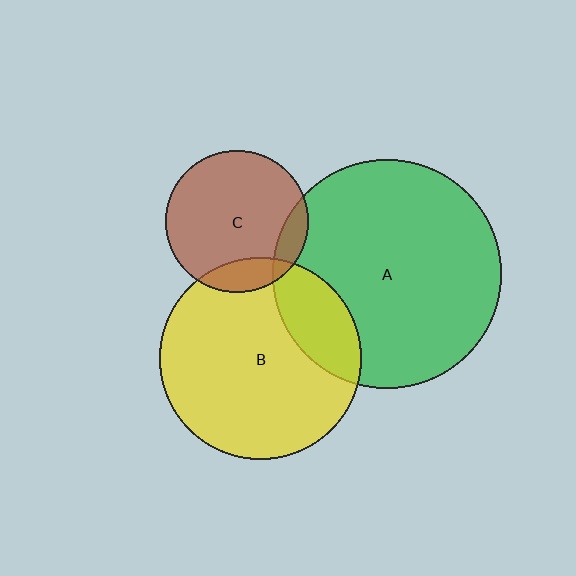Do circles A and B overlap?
Yes.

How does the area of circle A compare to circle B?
Approximately 1.3 times.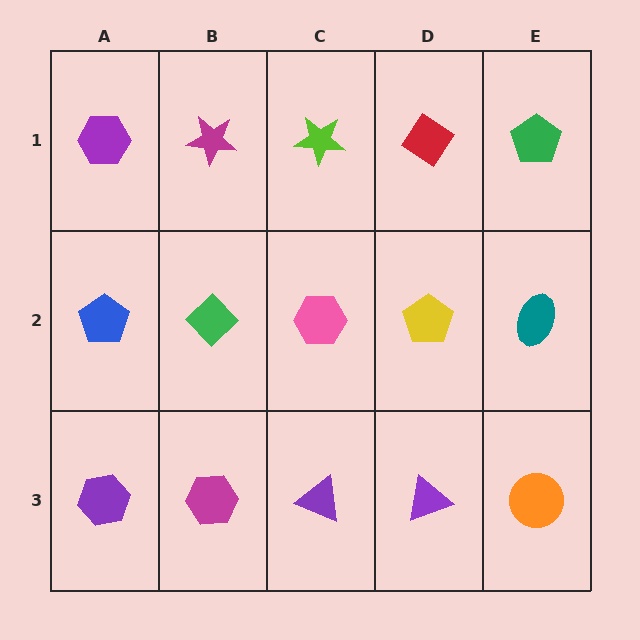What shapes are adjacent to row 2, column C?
A lime star (row 1, column C), a purple triangle (row 3, column C), a green diamond (row 2, column B), a yellow pentagon (row 2, column D).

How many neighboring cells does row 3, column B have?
3.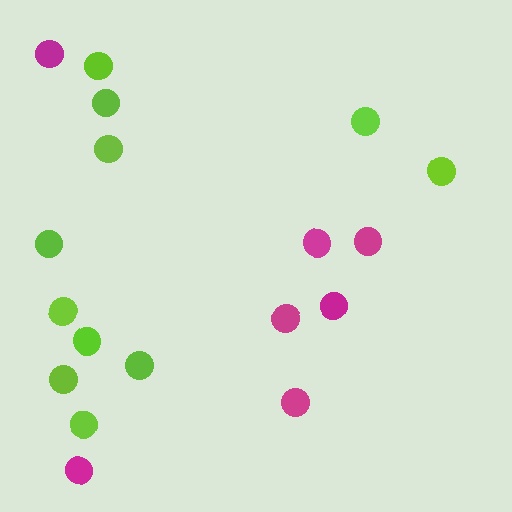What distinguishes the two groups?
There are 2 groups: one group of lime circles (11) and one group of magenta circles (7).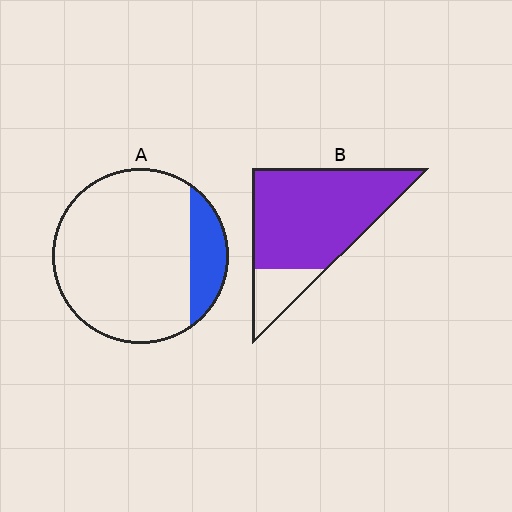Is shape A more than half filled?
No.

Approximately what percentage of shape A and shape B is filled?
A is approximately 15% and B is approximately 80%.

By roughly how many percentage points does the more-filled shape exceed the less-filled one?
By roughly 65 percentage points (B over A).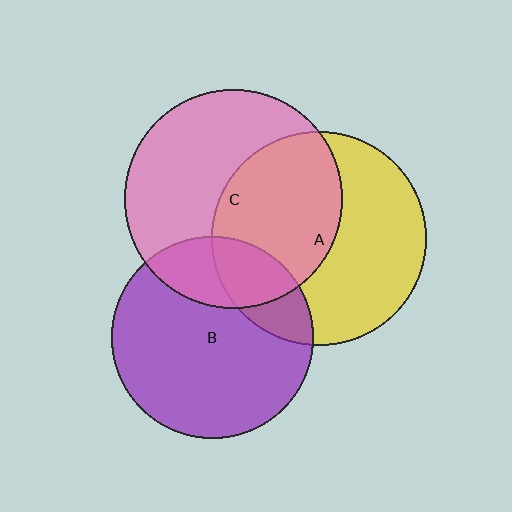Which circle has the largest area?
Circle C (pink).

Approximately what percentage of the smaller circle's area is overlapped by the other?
Approximately 20%.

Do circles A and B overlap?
Yes.